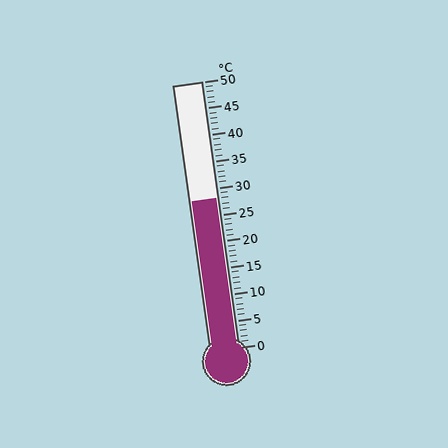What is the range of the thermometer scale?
The thermometer scale ranges from 0°C to 50°C.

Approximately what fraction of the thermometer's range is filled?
The thermometer is filled to approximately 55% of its range.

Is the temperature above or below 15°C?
The temperature is above 15°C.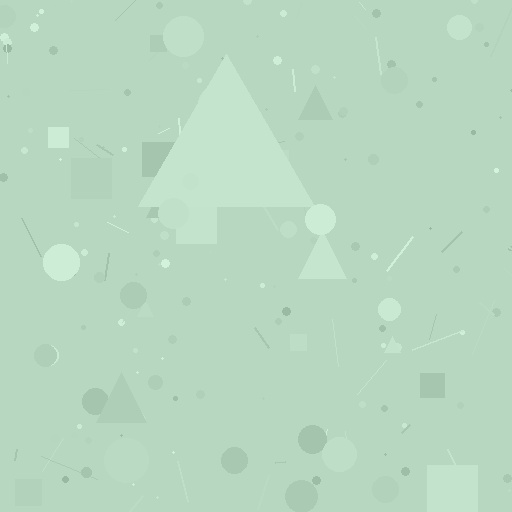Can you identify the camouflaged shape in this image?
The camouflaged shape is a triangle.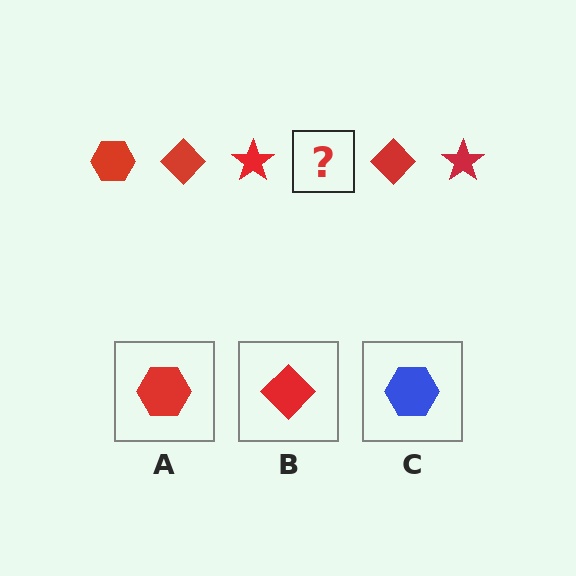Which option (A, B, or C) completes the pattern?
A.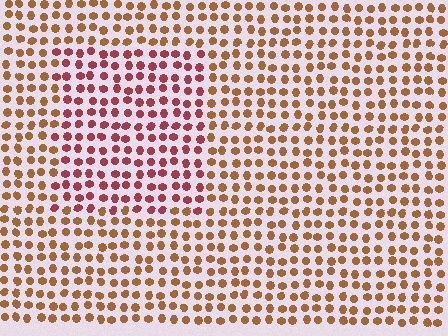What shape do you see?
I see a rectangle.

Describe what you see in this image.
The image is filled with small brown elements in a uniform arrangement. A rectangle-shaped region is visible where the elements are tinted to a slightly different hue, forming a subtle color boundary.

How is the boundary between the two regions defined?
The boundary is defined purely by a slight shift in hue (about 39 degrees). Spacing, size, and orientation are identical on both sides.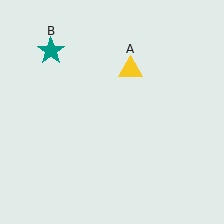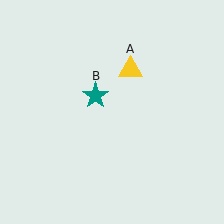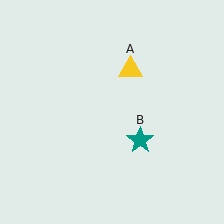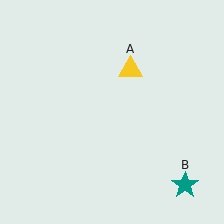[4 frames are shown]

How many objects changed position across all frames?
1 object changed position: teal star (object B).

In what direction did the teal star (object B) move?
The teal star (object B) moved down and to the right.